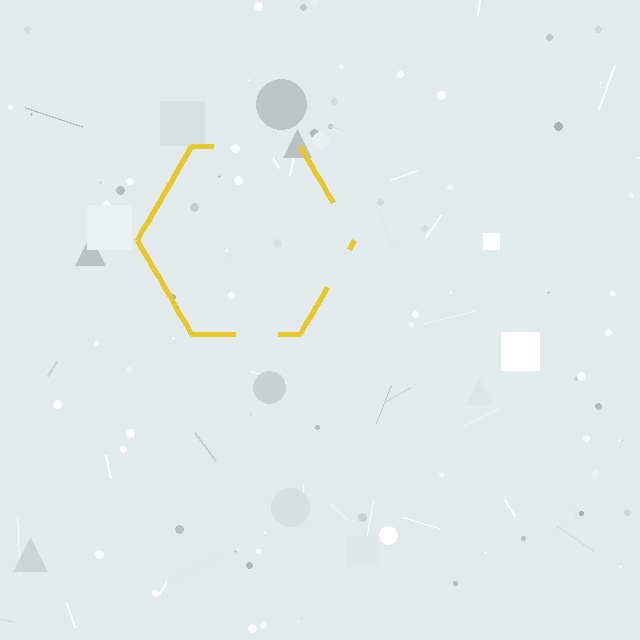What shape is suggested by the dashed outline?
The dashed outline suggests a hexagon.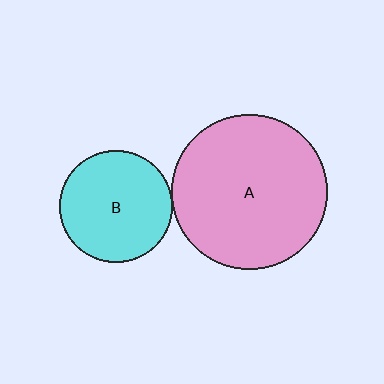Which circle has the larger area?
Circle A (pink).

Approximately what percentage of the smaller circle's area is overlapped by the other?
Approximately 5%.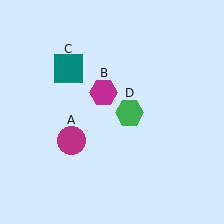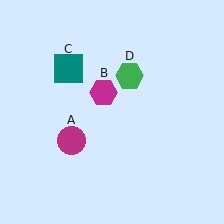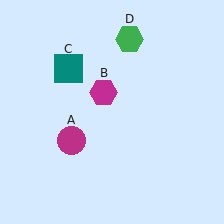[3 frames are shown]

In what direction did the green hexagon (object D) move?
The green hexagon (object D) moved up.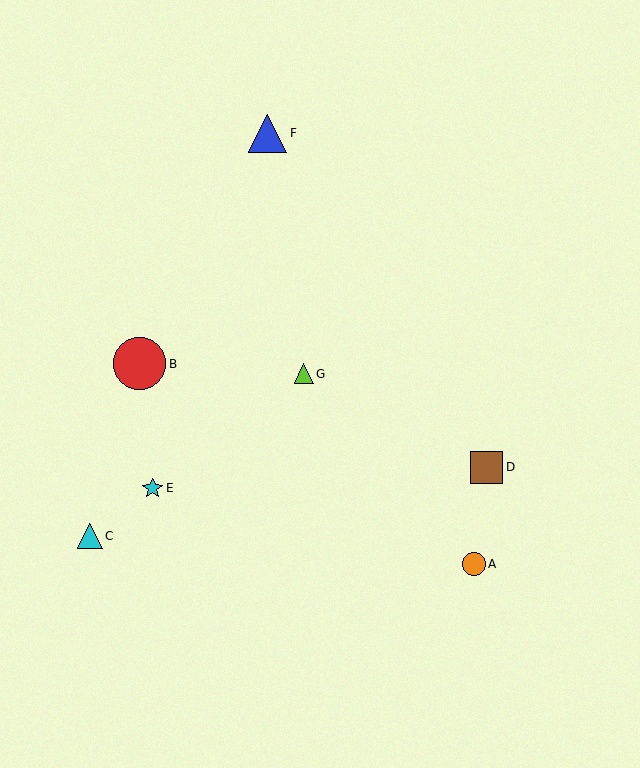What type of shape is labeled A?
Shape A is an orange circle.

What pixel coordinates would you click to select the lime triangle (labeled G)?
Click at (304, 374) to select the lime triangle G.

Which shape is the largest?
The red circle (labeled B) is the largest.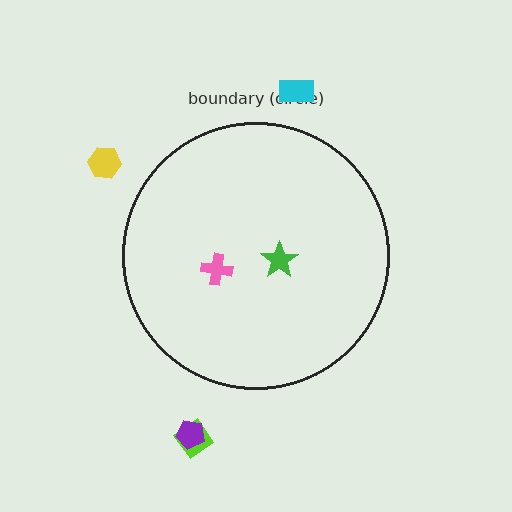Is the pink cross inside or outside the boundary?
Inside.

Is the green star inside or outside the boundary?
Inside.